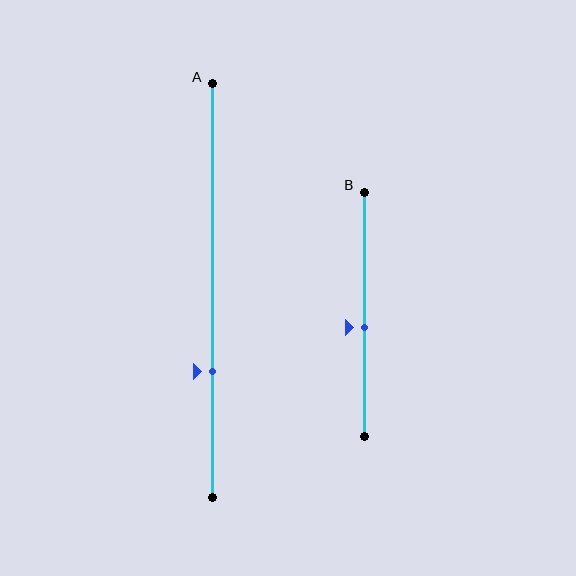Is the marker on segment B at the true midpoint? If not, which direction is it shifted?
No, the marker on segment B is shifted downward by about 6% of the segment length.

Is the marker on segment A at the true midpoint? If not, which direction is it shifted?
No, the marker on segment A is shifted downward by about 19% of the segment length.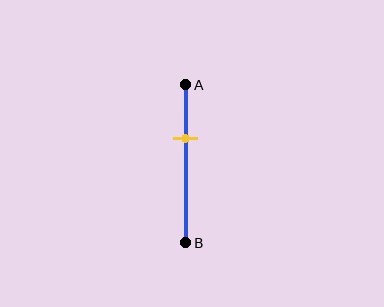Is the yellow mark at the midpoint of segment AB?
No, the mark is at about 35% from A, not at the 50% midpoint.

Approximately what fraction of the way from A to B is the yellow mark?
The yellow mark is approximately 35% of the way from A to B.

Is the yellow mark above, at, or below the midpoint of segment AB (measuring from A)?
The yellow mark is above the midpoint of segment AB.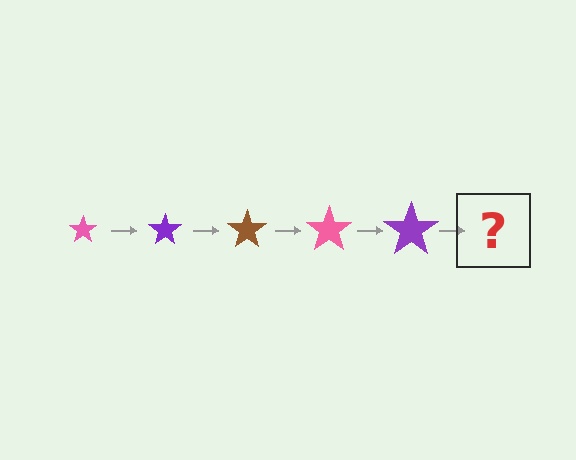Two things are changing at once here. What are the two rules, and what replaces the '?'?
The two rules are that the star grows larger each step and the color cycles through pink, purple, and brown. The '?' should be a brown star, larger than the previous one.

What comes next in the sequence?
The next element should be a brown star, larger than the previous one.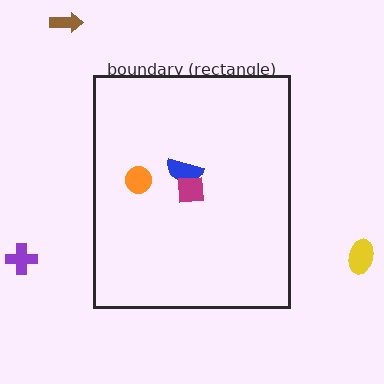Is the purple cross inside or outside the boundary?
Outside.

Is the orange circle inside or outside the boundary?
Inside.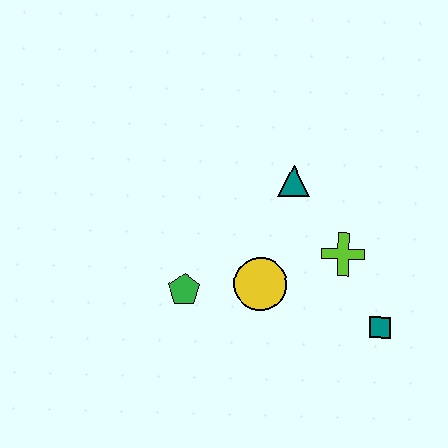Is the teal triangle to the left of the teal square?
Yes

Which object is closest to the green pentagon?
The yellow circle is closest to the green pentagon.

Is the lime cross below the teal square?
No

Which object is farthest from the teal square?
The green pentagon is farthest from the teal square.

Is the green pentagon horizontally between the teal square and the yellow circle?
No